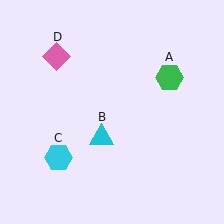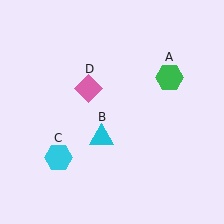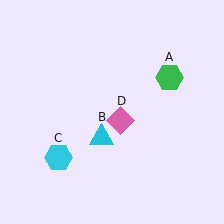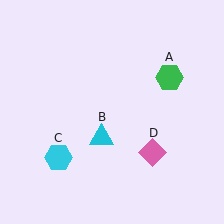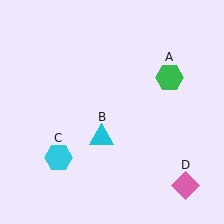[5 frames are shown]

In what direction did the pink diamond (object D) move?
The pink diamond (object D) moved down and to the right.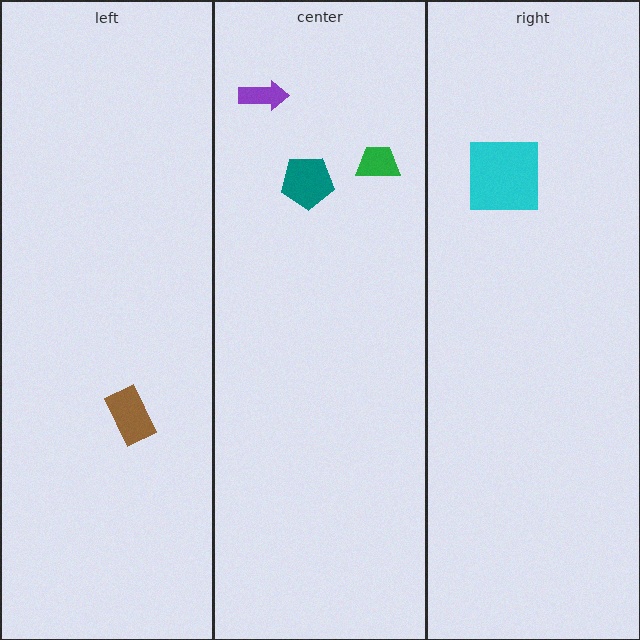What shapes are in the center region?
The teal pentagon, the green trapezoid, the purple arrow.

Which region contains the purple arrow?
The center region.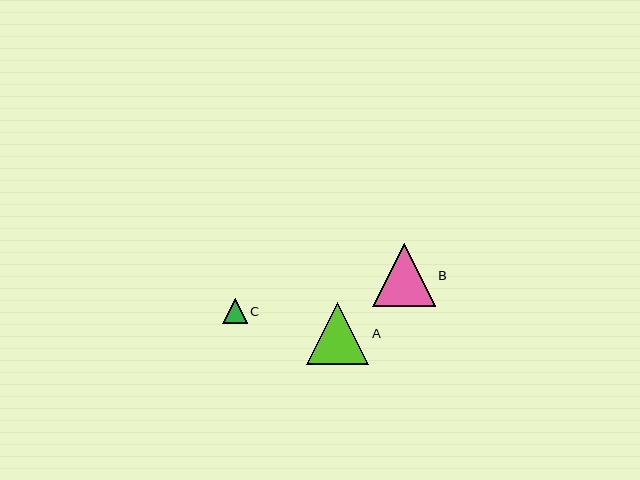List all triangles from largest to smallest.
From largest to smallest: A, B, C.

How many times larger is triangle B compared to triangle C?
Triangle B is approximately 2.5 times the size of triangle C.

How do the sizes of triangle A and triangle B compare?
Triangle A and triangle B are approximately the same size.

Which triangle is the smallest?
Triangle C is the smallest with a size of approximately 25 pixels.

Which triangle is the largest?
Triangle A is the largest with a size of approximately 63 pixels.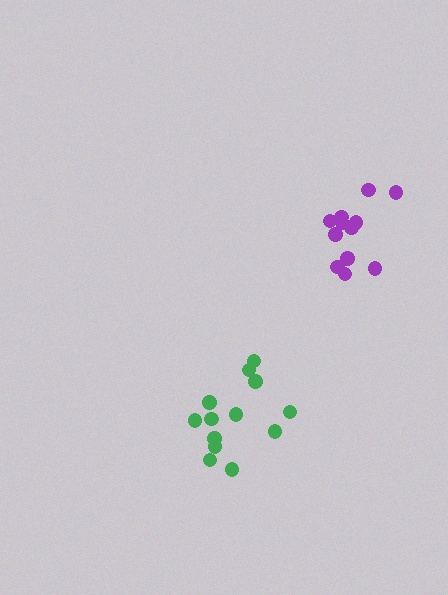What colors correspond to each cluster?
The clusters are colored: green, purple.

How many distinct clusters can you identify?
There are 2 distinct clusters.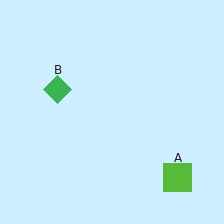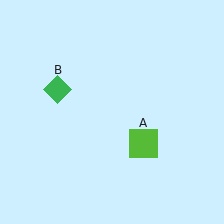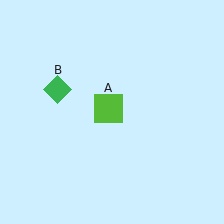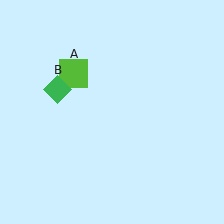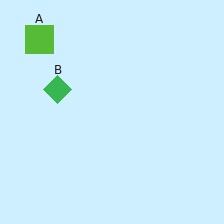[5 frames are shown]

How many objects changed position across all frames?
1 object changed position: lime square (object A).